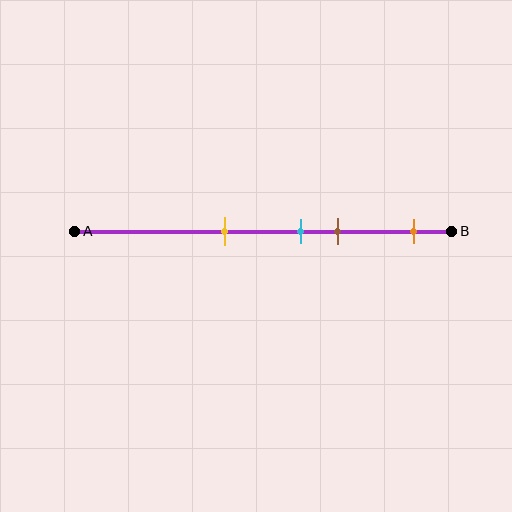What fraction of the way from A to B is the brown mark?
The brown mark is approximately 70% (0.7) of the way from A to B.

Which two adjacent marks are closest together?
The cyan and brown marks are the closest adjacent pair.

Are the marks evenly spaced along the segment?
No, the marks are not evenly spaced.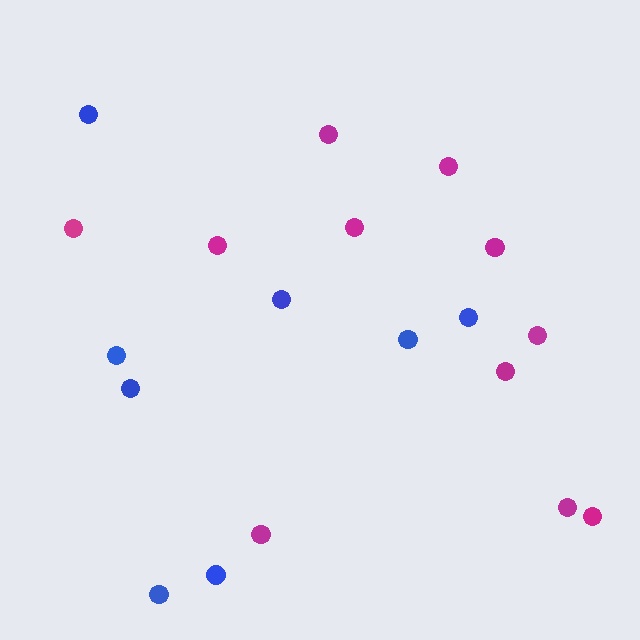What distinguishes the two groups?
There are 2 groups: one group of magenta circles (11) and one group of blue circles (8).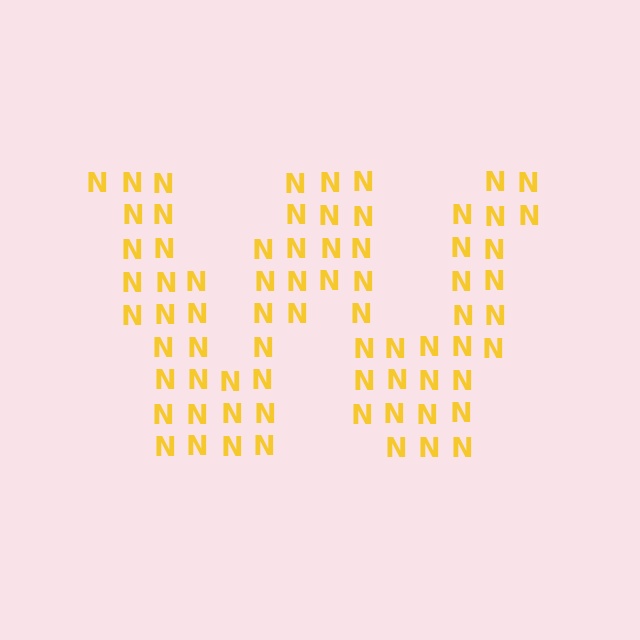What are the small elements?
The small elements are letter N's.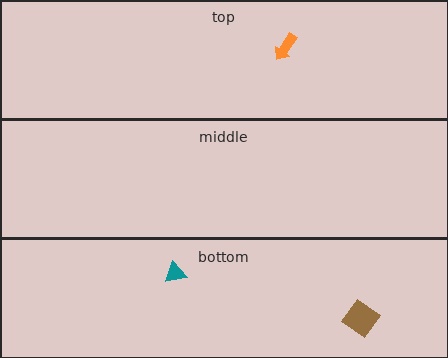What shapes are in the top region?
The orange arrow.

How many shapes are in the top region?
1.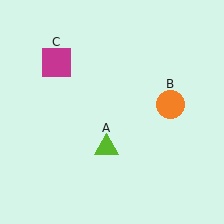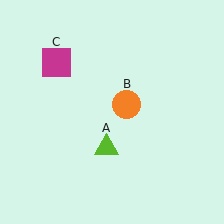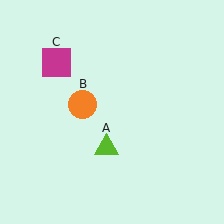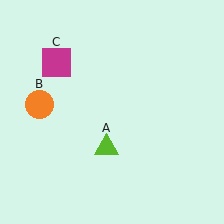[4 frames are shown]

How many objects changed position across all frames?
1 object changed position: orange circle (object B).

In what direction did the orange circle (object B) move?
The orange circle (object B) moved left.